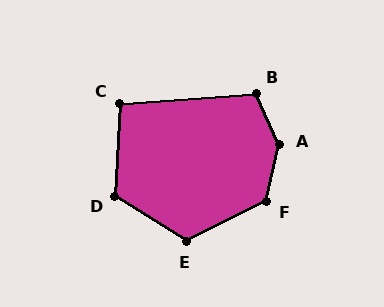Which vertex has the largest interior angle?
A, at approximately 142 degrees.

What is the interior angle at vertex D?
Approximately 120 degrees (obtuse).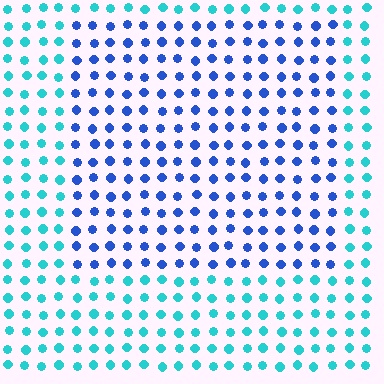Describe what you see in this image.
The image is filled with small cyan elements in a uniform arrangement. A rectangle-shaped region is visible where the elements are tinted to a slightly different hue, forming a subtle color boundary.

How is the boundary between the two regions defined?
The boundary is defined purely by a slight shift in hue (about 45 degrees). Spacing, size, and orientation are identical on both sides.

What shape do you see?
I see a rectangle.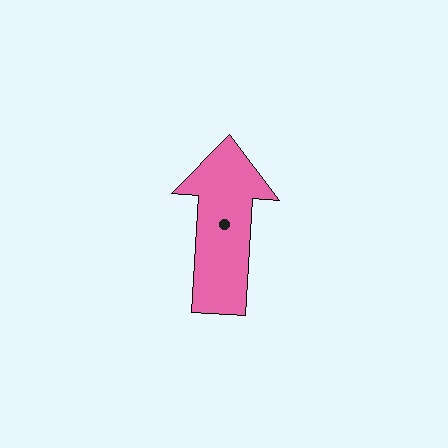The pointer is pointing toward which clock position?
Roughly 12 o'clock.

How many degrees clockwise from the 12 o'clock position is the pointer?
Approximately 3 degrees.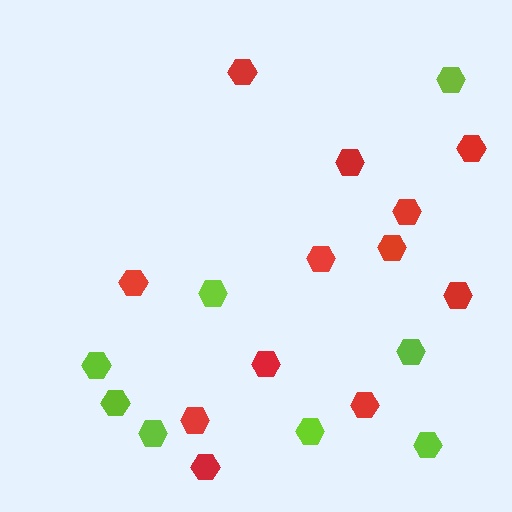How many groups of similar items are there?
There are 2 groups: one group of red hexagons (12) and one group of lime hexagons (8).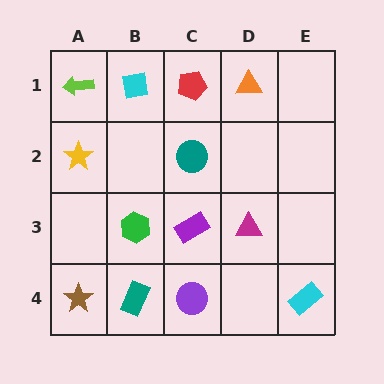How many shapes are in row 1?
4 shapes.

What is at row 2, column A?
A yellow star.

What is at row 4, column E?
A cyan rectangle.